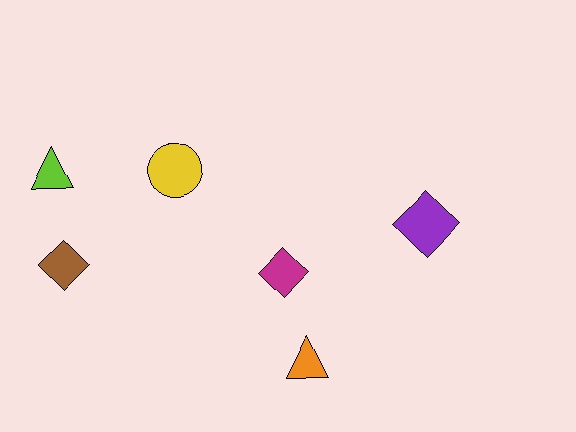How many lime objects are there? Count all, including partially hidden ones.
There is 1 lime object.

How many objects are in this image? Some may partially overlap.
There are 6 objects.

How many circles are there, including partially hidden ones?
There is 1 circle.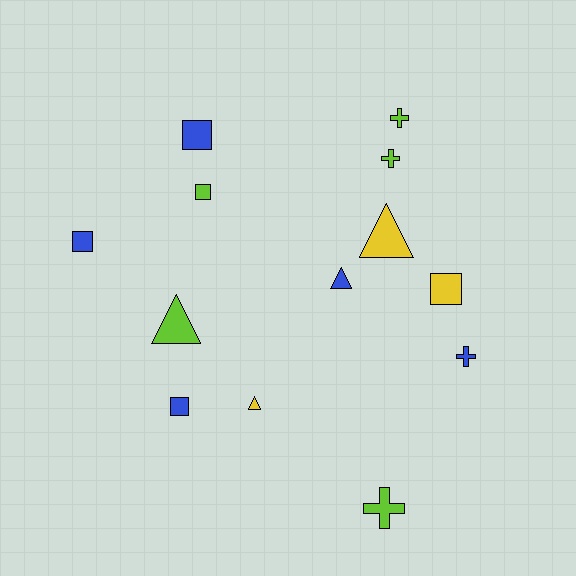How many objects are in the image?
There are 13 objects.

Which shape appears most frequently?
Square, with 5 objects.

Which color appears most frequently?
Lime, with 5 objects.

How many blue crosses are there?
There is 1 blue cross.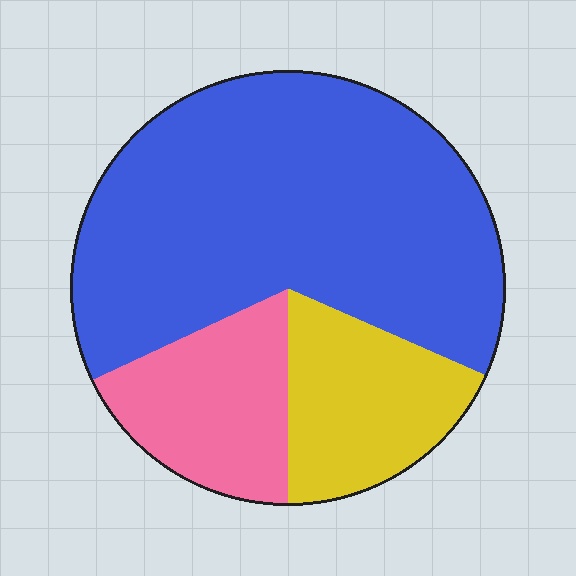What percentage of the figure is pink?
Pink takes up less than a quarter of the figure.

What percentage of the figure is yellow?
Yellow covers roughly 20% of the figure.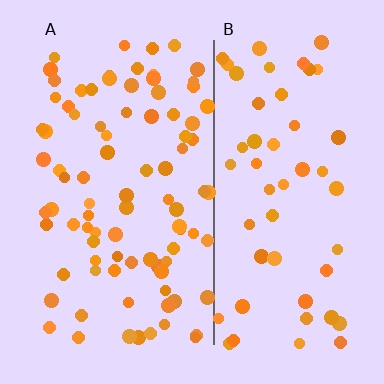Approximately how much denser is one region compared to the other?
Approximately 1.7× — region A over region B.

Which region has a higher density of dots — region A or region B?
A (the left).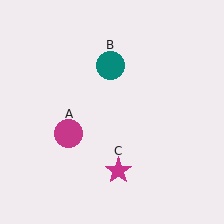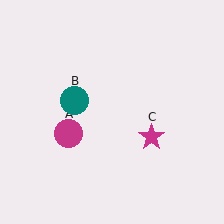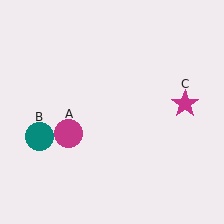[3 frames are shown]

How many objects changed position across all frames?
2 objects changed position: teal circle (object B), magenta star (object C).